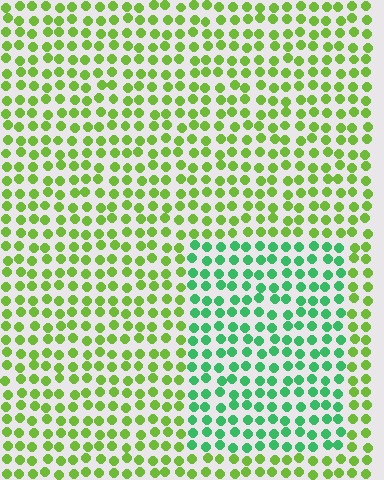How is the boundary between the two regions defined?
The boundary is defined purely by a slight shift in hue (about 46 degrees). Spacing, size, and orientation are identical on both sides.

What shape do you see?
I see a rectangle.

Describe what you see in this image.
The image is filled with small lime elements in a uniform arrangement. A rectangle-shaped region is visible where the elements are tinted to a slightly different hue, forming a subtle color boundary.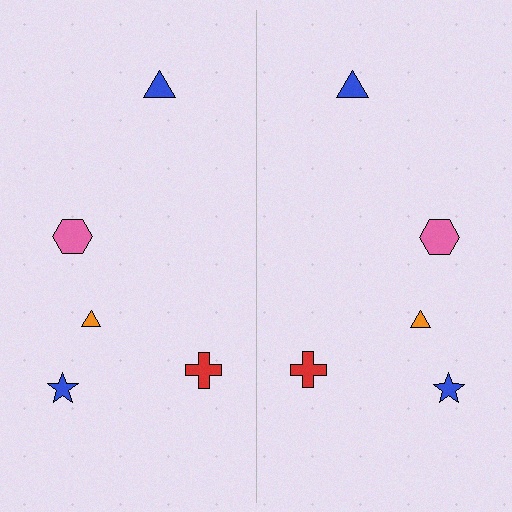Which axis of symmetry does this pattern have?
The pattern has a vertical axis of symmetry running through the center of the image.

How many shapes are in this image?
There are 10 shapes in this image.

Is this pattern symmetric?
Yes, this pattern has bilateral (reflection) symmetry.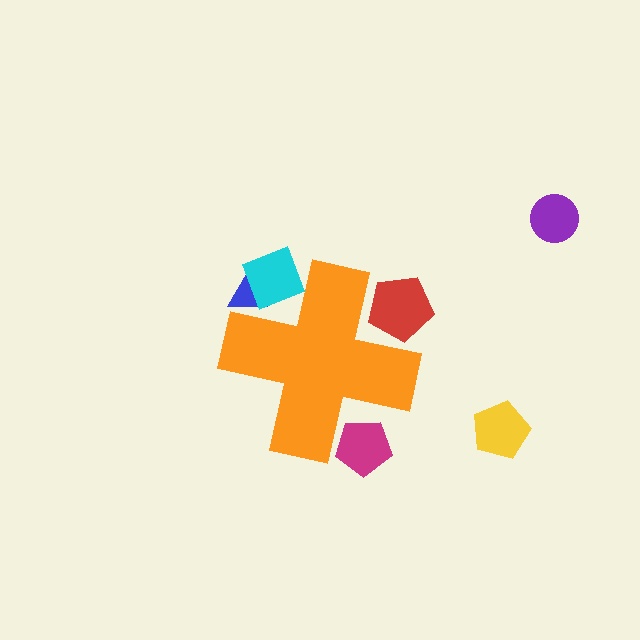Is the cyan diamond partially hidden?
Yes, the cyan diamond is partially hidden behind the orange cross.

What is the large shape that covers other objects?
An orange cross.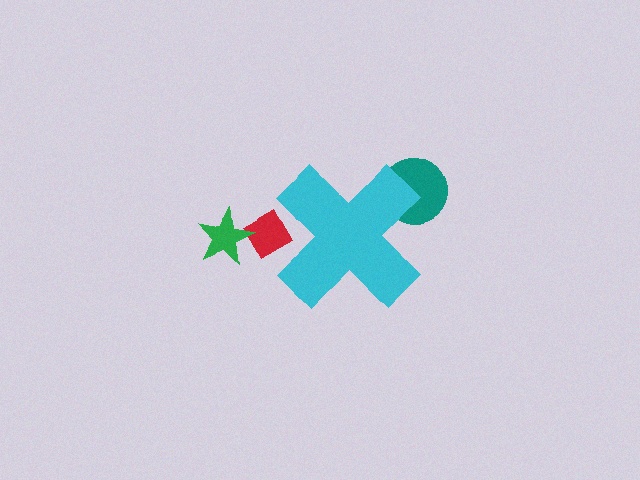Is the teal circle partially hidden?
Yes, the teal circle is partially hidden behind the cyan cross.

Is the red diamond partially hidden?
Yes, the red diamond is partially hidden behind the cyan cross.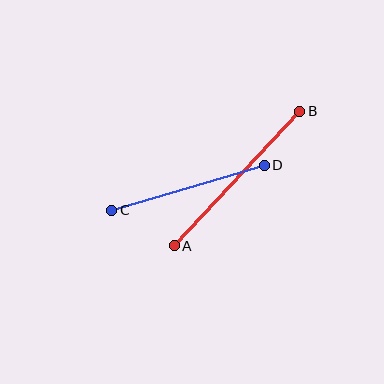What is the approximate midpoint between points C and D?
The midpoint is at approximately (188, 188) pixels.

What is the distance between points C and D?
The distance is approximately 159 pixels.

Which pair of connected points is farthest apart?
Points A and B are farthest apart.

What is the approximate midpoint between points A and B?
The midpoint is at approximately (237, 178) pixels.